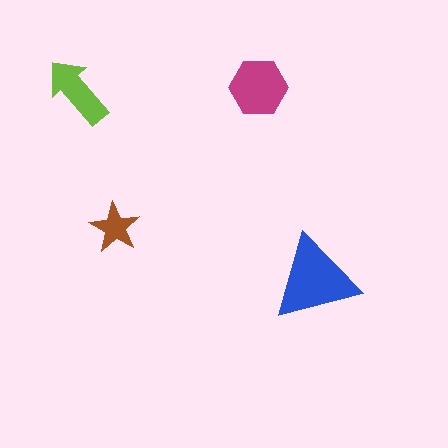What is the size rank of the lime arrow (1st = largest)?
3rd.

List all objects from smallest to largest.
The brown star, the lime arrow, the magenta hexagon, the blue triangle.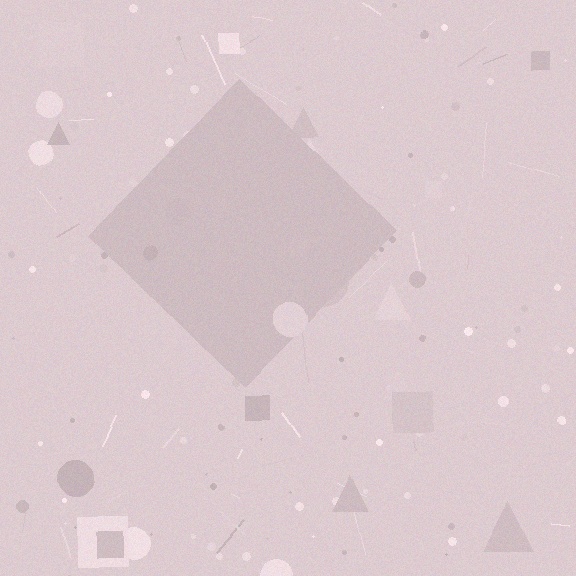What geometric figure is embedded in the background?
A diamond is embedded in the background.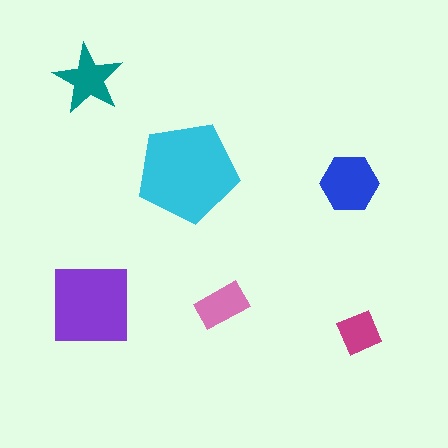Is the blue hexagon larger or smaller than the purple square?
Smaller.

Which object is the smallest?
The magenta diamond.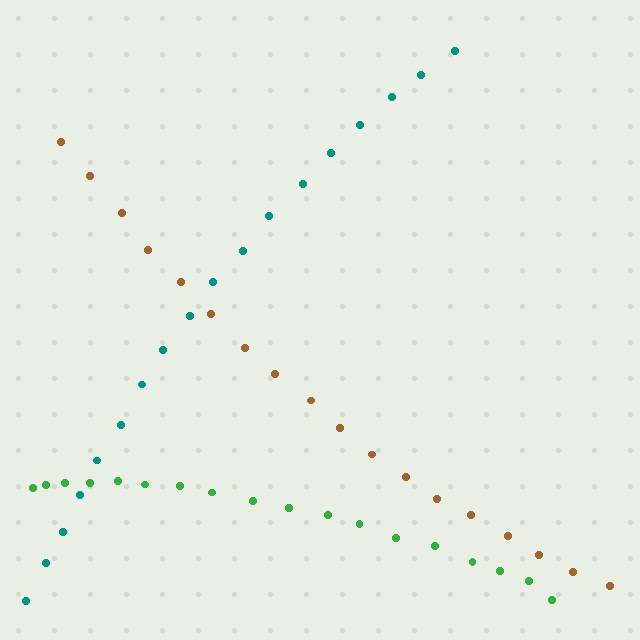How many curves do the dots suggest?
There are 3 distinct paths.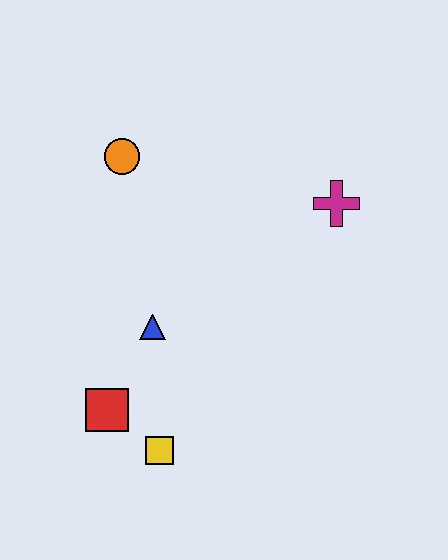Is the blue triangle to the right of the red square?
Yes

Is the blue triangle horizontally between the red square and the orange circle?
No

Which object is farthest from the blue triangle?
The magenta cross is farthest from the blue triangle.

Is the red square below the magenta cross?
Yes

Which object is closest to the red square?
The yellow square is closest to the red square.